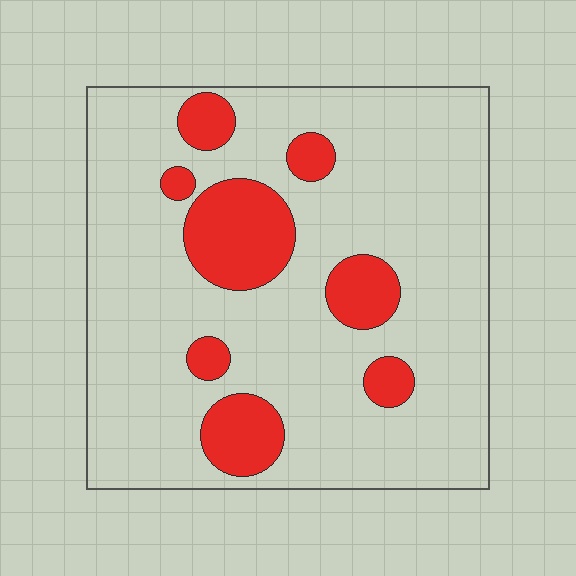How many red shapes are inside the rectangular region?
8.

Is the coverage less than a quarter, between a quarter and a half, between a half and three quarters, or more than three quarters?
Less than a quarter.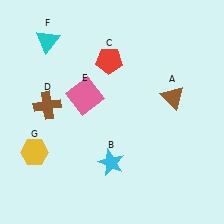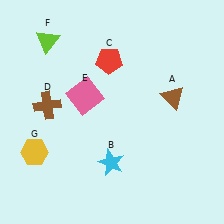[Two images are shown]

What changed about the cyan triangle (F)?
In Image 1, F is cyan. In Image 2, it changed to lime.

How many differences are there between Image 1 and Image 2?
There is 1 difference between the two images.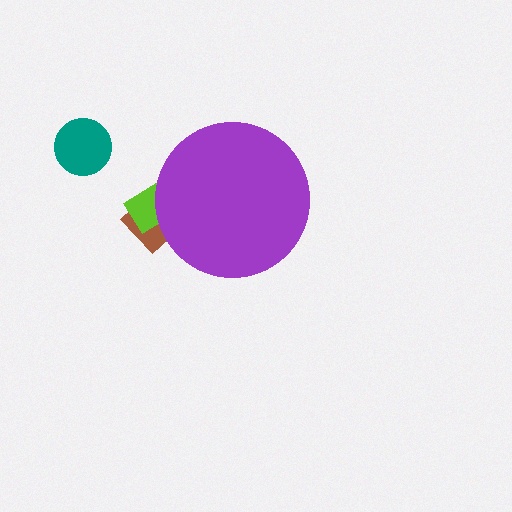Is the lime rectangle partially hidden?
Yes, the lime rectangle is partially hidden behind the purple circle.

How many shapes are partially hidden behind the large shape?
2 shapes are partially hidden.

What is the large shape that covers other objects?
A purple circle.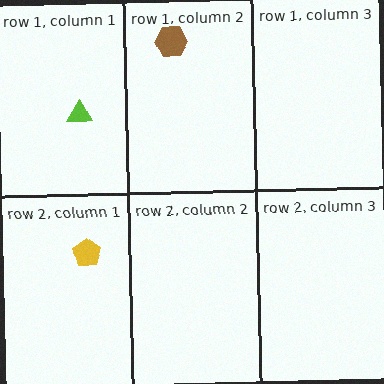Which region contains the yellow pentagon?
The row 2, column 1 region.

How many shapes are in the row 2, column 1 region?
1.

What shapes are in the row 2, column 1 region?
The yellow pentagon.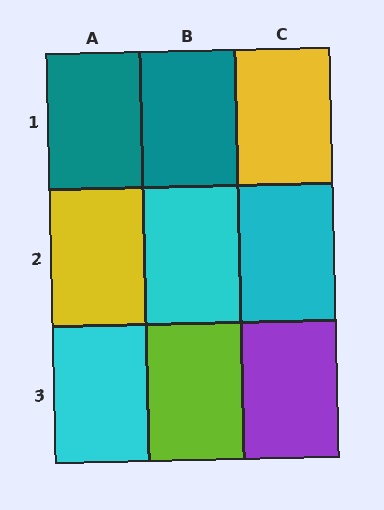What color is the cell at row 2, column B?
Cyan.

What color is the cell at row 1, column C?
Yellow.